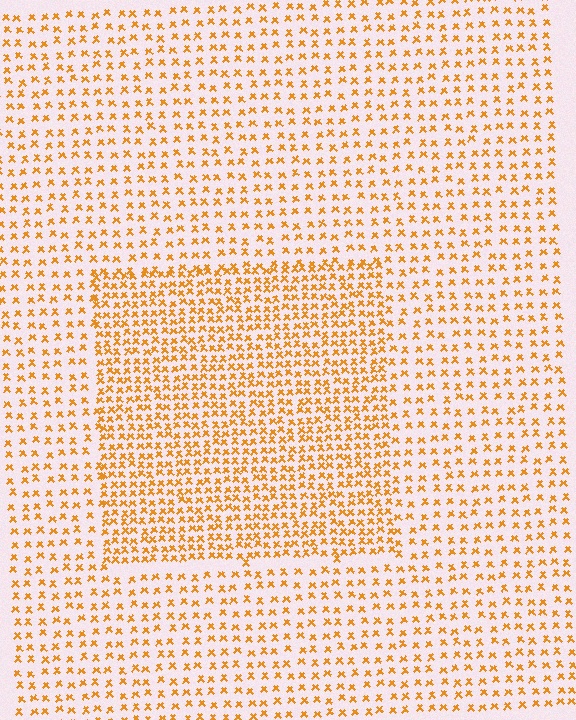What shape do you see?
I see a rectangle.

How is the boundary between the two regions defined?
The boundary is defined by a change in element density (approximately 1.9x ratio). All elements are the same color, size, and shape.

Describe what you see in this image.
The image contains small orange elements arranged at two different densities. A rectangle-shaped region is visible where the elements are more densely packed than the surrounding area.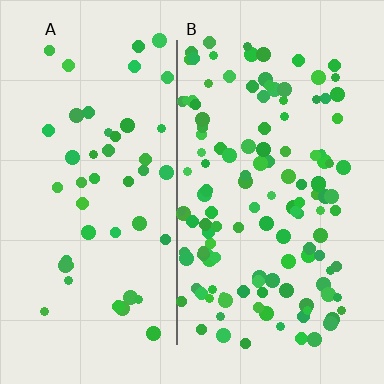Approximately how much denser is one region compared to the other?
Approximately 2.7× — region B over region A.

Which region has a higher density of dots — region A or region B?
B (the right).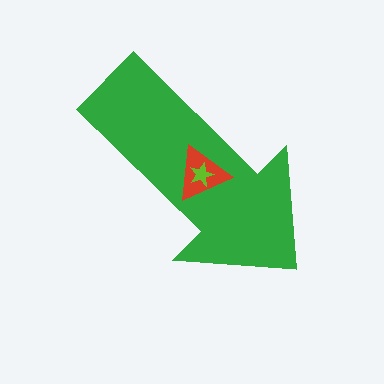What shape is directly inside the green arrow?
The red triangle.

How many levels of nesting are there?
3.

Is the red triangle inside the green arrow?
Yes.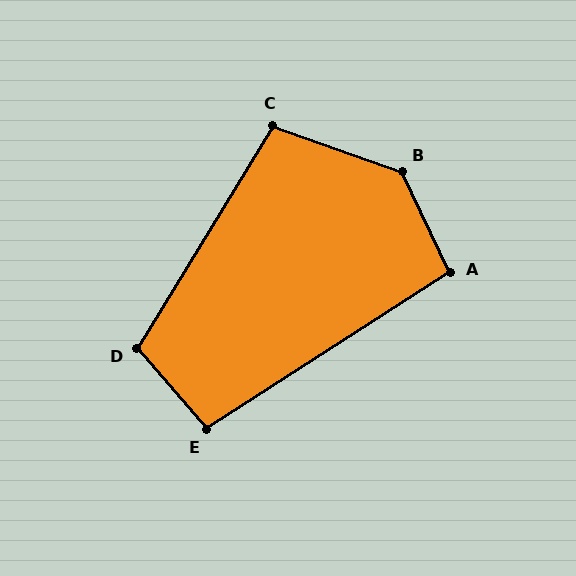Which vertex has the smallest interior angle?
A, at approximately 97 degrees.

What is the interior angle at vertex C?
Approximately 102 degrees (obtuse).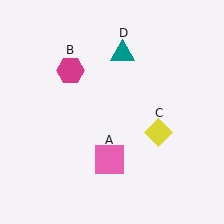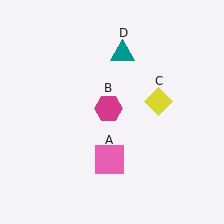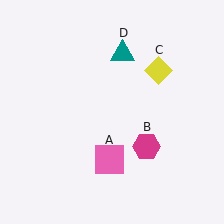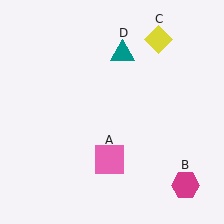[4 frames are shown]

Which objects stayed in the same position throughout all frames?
Pink square (object A) and teal triangle (object D) remained stationary.